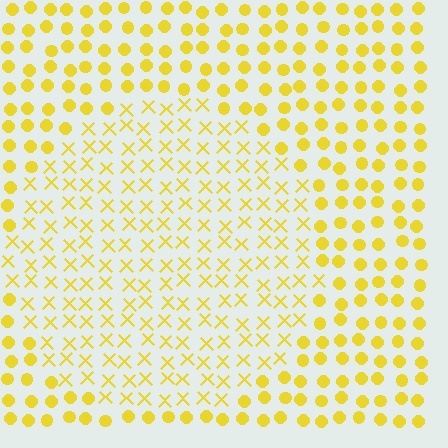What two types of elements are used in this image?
The image uses X marks inside the circle region and circles outside it.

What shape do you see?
I see a circle.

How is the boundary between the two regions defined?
The boundary is defined by a change in element shape: X marks inside vs. circles outside. All elements share the same color and spacing.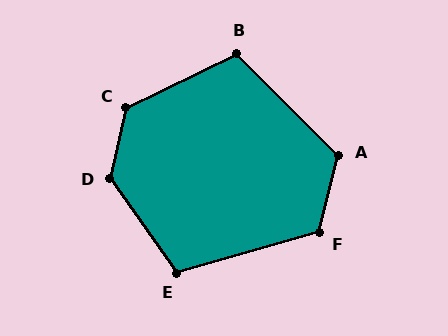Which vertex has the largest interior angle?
D, at approximately 131 degrees.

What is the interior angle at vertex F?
Approximately 120 degrees (obtuse).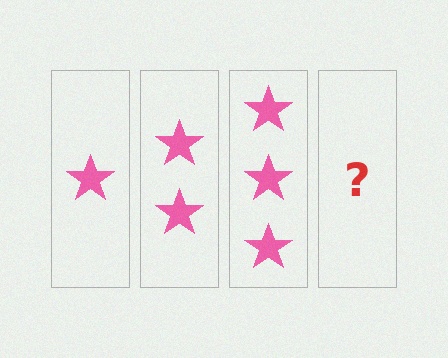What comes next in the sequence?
The next element should be 4 stars.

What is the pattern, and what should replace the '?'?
The pattern is that each step adds one more star. The '?' should be 4 stars.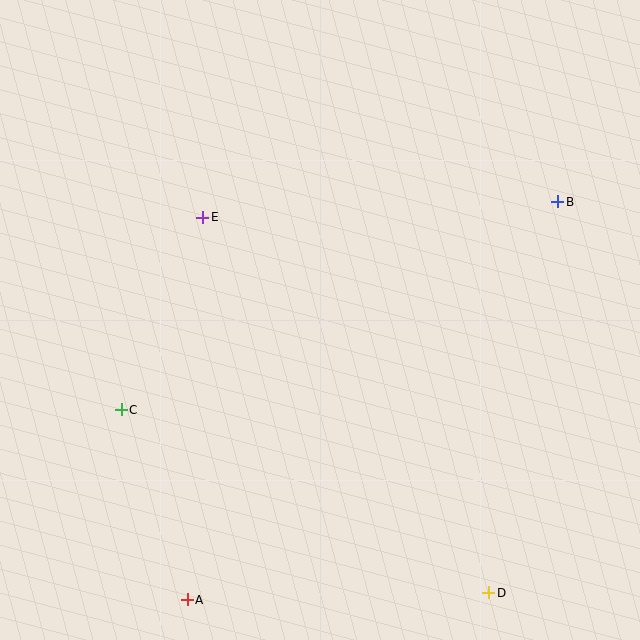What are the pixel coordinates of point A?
Point A is at (187, 600).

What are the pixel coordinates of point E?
Point E is at (203, 217).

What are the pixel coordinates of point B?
Point B is at (558, 202).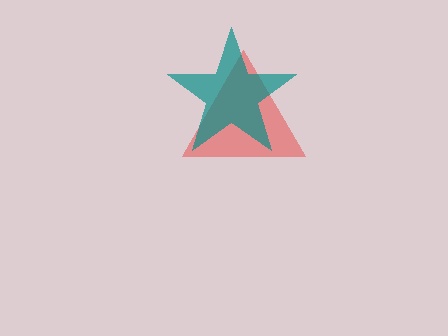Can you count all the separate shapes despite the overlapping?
Yes, there are 2 separate shapes.